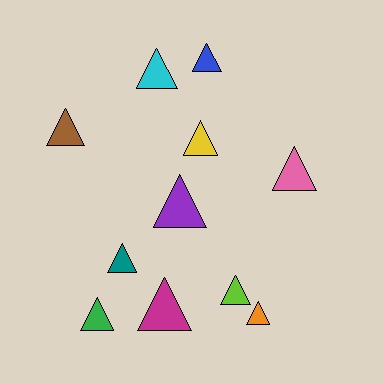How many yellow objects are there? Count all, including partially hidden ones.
There is 1 yellow object.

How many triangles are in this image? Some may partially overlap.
There are 11 triangles.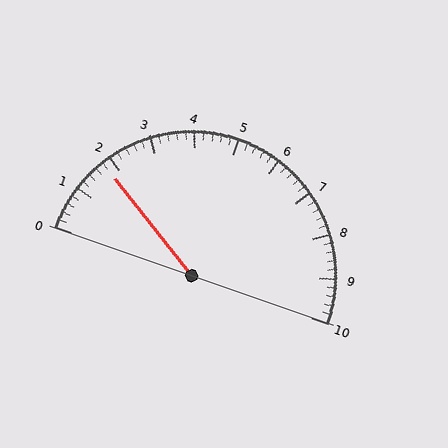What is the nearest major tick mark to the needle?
The nearest major tick mark is 2.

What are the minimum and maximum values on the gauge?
The gauge ranges from 0 to 10.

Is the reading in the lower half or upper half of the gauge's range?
The reading is in the lower half of the range (0 to 10).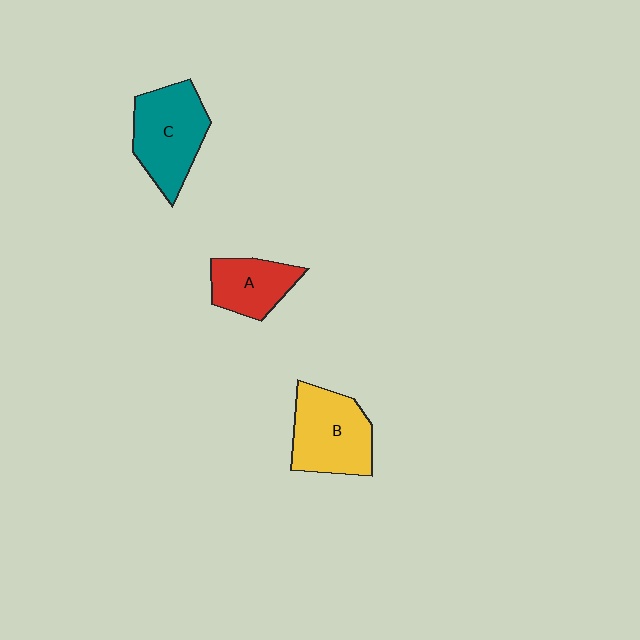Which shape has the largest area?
Shape C (teal).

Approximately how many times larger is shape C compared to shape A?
Approximately 1.5 times.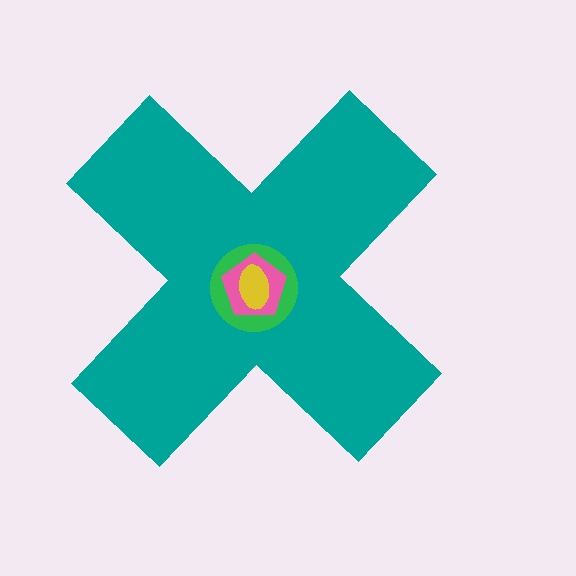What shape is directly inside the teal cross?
The green circle.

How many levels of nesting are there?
4.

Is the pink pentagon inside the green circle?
Yes.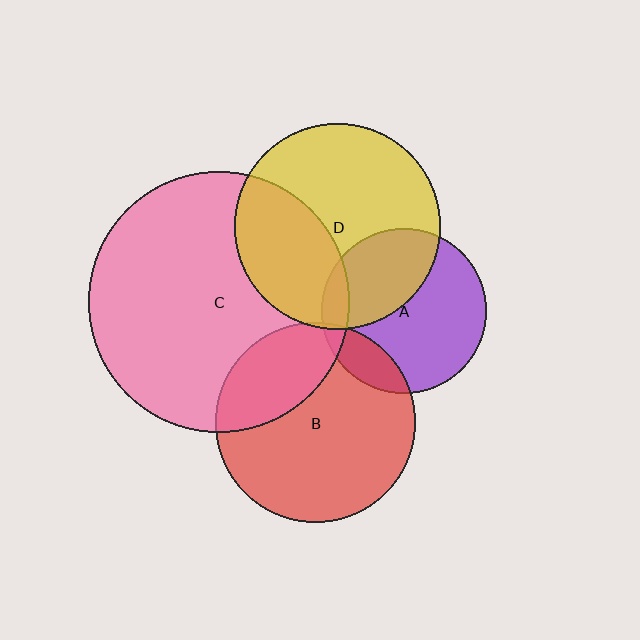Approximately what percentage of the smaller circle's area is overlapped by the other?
Approximately 30%.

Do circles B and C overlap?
Yes.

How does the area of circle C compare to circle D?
Approximately 1.6 times.